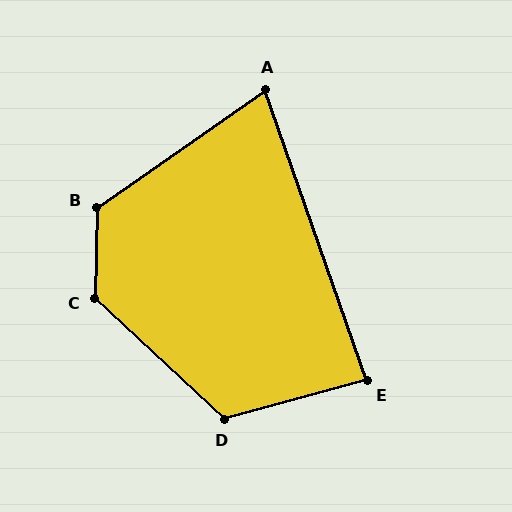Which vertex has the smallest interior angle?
A, at approximately 74 degrees.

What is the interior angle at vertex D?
Approximately 121 degrees (obtuse).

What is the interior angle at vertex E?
Approximately 86 degrees (approximately right).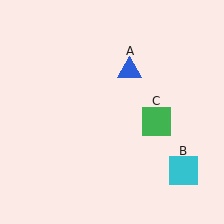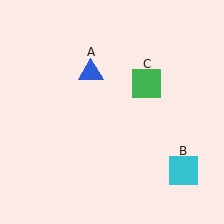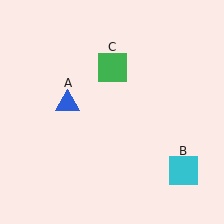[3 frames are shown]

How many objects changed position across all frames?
2 objects changed position: blue triangle (object A), green square (object C).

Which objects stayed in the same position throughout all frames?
Cyan square (object B) remained stationary.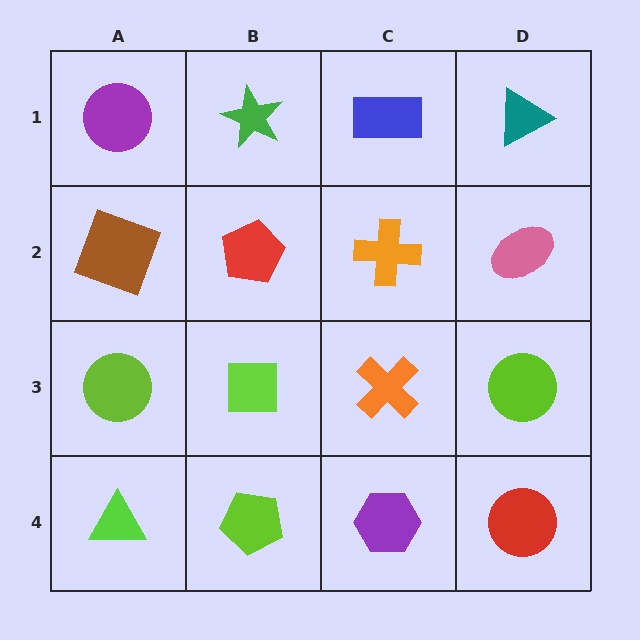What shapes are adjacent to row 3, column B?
A red pentagon (row 2, column B), a lime pentagon (row 4, column B), a lime circle (row 3, column A), an orange cross (row 3, column C).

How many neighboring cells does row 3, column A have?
3.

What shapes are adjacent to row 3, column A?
A brown square (row 2, column A), a lime triangle (row 4, column A), a lime square (row 3, column B).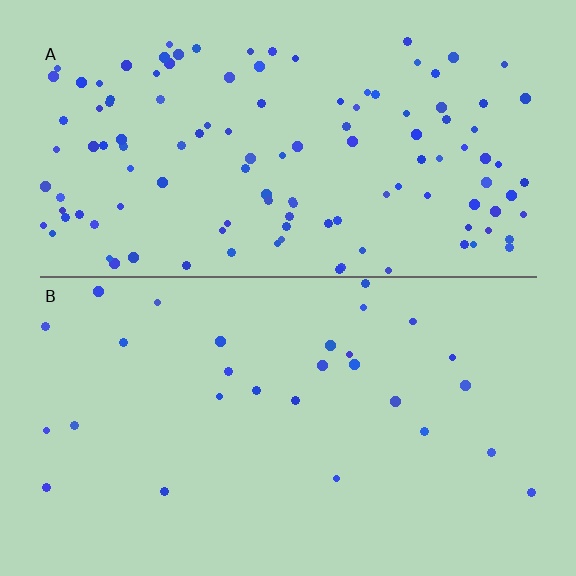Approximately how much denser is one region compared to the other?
Approximately 4.1× — region A over region B.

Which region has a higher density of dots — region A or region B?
A (the top).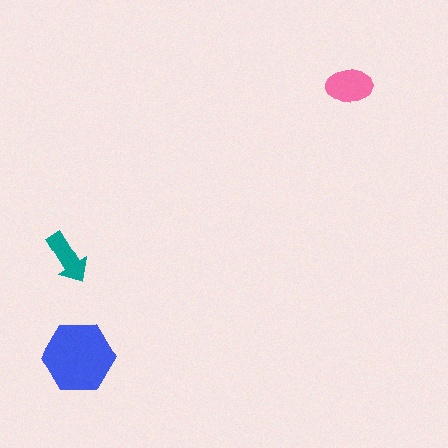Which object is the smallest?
The teal arrow.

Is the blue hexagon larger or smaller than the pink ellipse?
Larger.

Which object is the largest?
The blue hexagon.